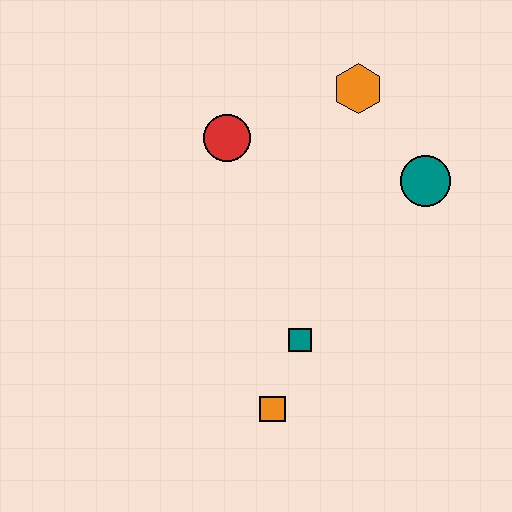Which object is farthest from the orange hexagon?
The orange square is farthest from the orange hexagon.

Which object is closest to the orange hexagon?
The teal circle is closest to the orange hexagon.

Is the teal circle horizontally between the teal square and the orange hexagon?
No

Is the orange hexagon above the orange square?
Yes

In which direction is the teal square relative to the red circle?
The teal square is below the red circle.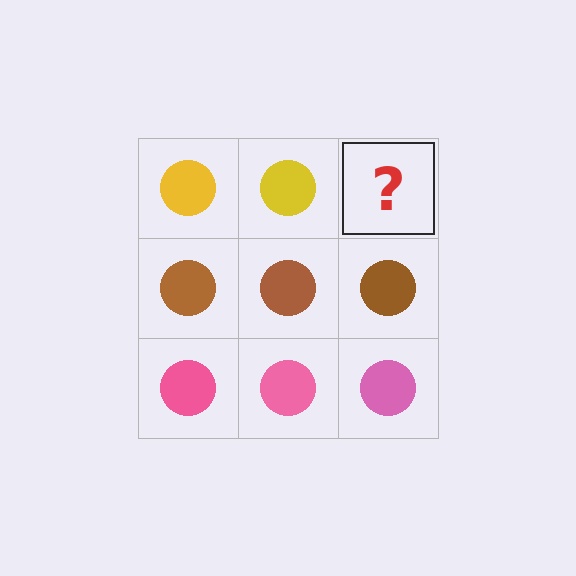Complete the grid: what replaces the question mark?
The question mark should be replaced with a yellow circle.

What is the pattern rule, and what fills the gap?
The rule is that each row has a consistent color. The gap should be filled with a yellow circle.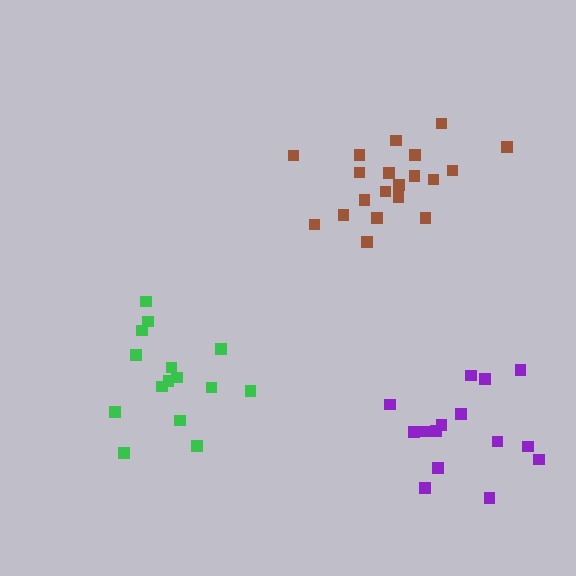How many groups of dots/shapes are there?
There are 3 groups.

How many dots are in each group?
Group 1: 20 dots, Group 2: 15 dots, Group 3: 15 dots (50 total).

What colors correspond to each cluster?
The clusters are colored: brown, green, purple.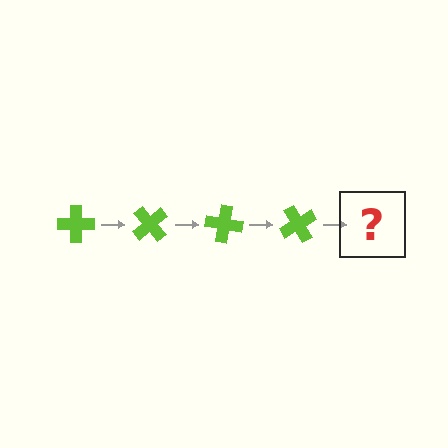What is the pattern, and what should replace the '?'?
The pattern is that the cross rotates 50 degrees each step. The '?' should be a lime cross rotated 200 degrees.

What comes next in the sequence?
The next element should be a lime cross rotated 200 degrees.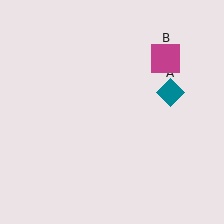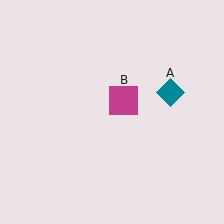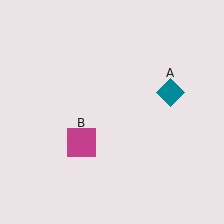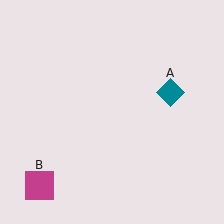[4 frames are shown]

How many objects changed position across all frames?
1 object changed position: magenta square (object B).